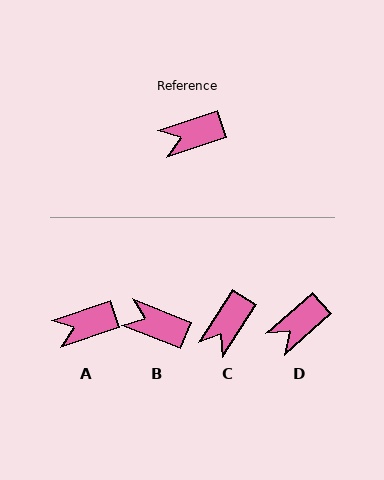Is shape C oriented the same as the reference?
No, it is off by about 39 degrees.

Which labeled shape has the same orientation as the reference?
A.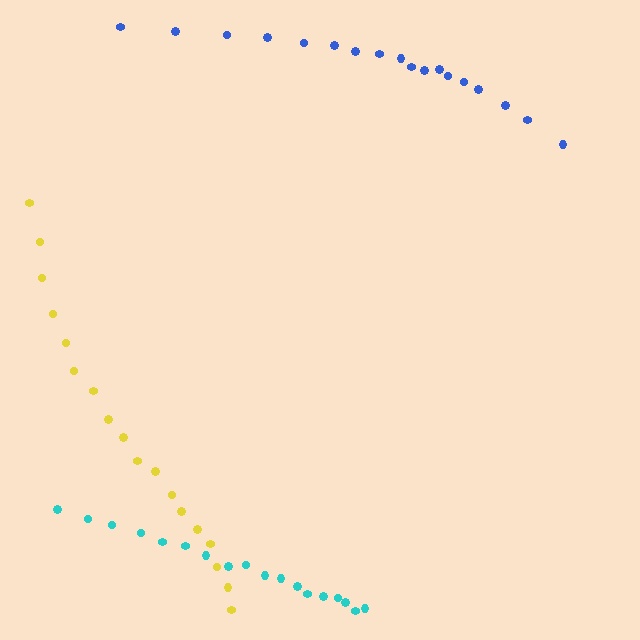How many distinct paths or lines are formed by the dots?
There are 3 distinct paths.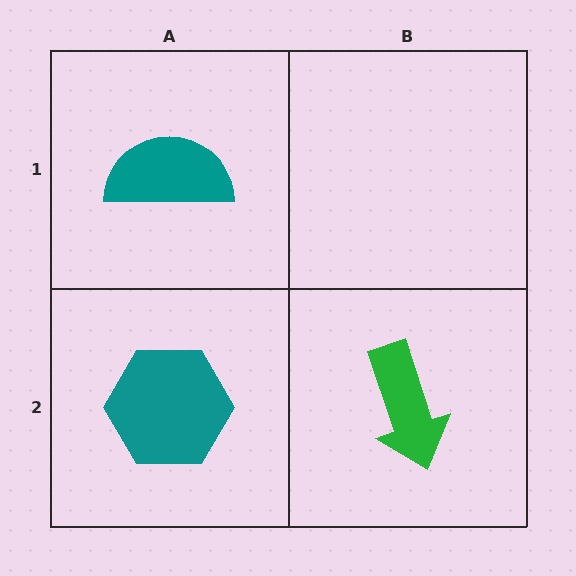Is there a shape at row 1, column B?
No, that cell is empty.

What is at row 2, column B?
A green arrow.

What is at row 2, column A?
A teal hexagon.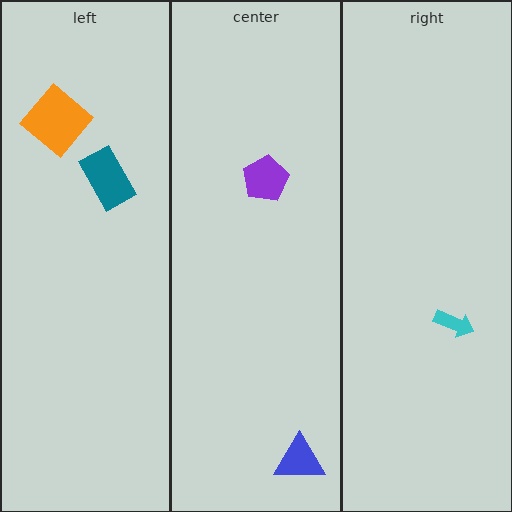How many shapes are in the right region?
1.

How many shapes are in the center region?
2.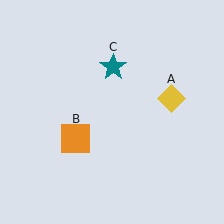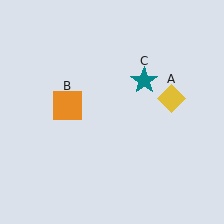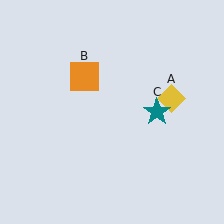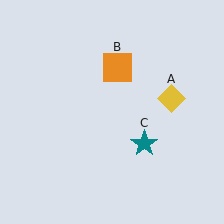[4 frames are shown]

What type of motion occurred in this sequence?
The orange square (object B), teal star (object C) rotated clockwise around the center of the scene.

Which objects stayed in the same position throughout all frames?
Yellow diamond (object A) remained stationary.